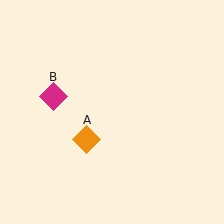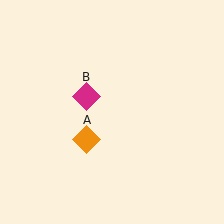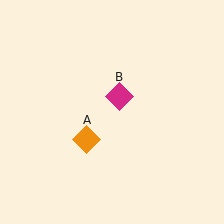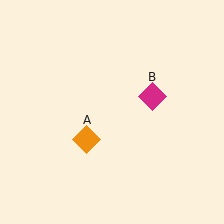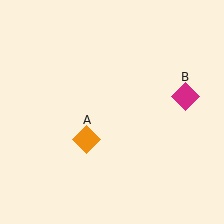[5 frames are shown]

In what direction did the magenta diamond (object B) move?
The magenta diamond (object B) moved right.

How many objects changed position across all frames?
1 object changed position: magenta diamond (object B).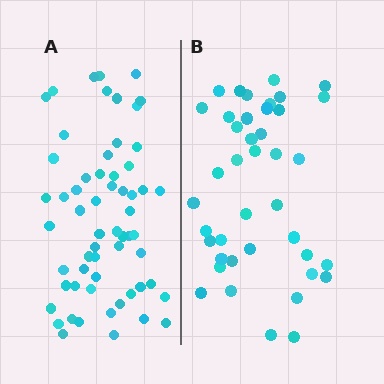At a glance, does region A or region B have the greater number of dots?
Region A (the left region) has more dots.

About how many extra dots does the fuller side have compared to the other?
Region A has approximately 20 more dots than region B.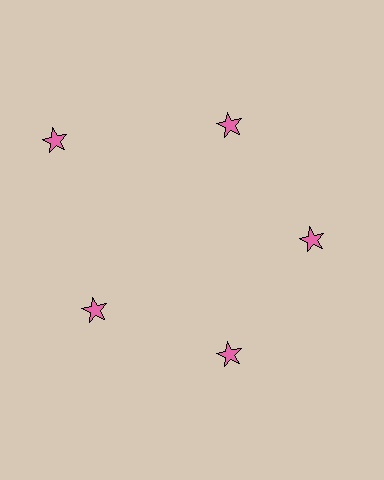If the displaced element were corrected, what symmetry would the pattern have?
It would have 5-fold rotational symmetry — the pattern would map onto itself every 72 degrees.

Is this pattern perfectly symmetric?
No. The 5 pink stars are arranged in a ring, but one element near the 10 o'clock position is pushed outward from the center, breaking the 5-fold rotational symmetry.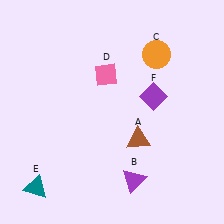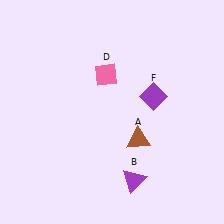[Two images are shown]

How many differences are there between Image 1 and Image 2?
There are 2 differences between the two images.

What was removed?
The teal triangle (E), the orange circle (C) were removed in Image 2.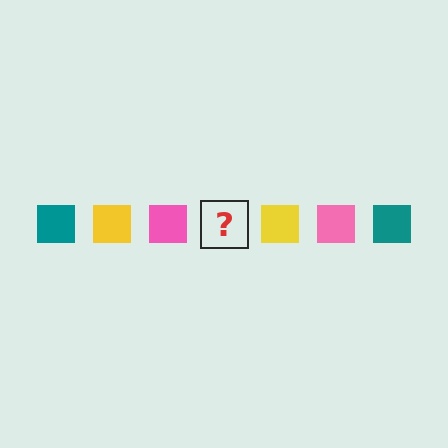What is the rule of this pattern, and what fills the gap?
The rule is that the pattern cycles through teal, yellow, pink squares. The gap should be filled with a teal square.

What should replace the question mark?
The question mark should be replaced with a teal square.